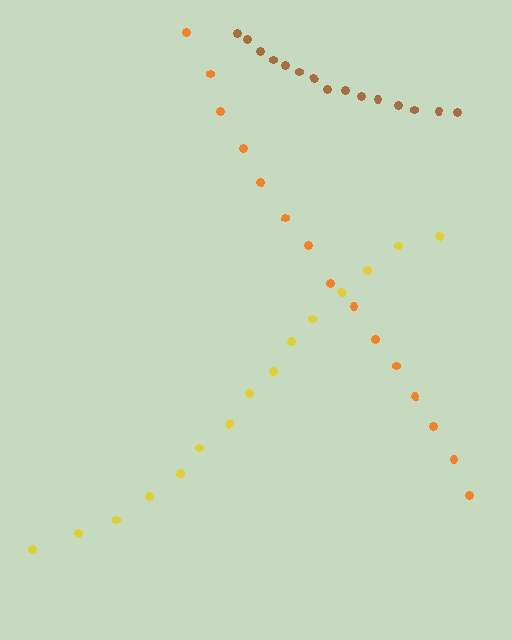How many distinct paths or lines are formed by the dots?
There are 3 distinct paths.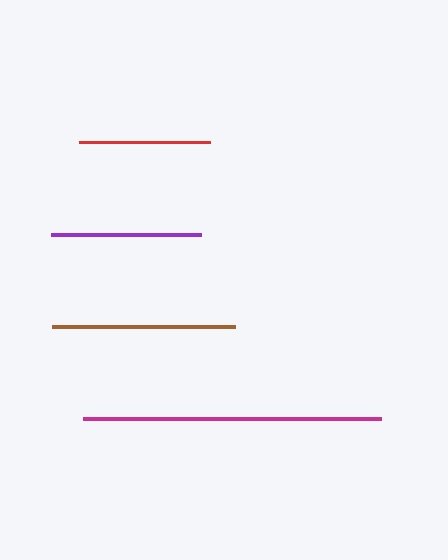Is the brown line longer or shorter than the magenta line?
The magenta line is longer than the brown line.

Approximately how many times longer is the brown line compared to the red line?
The brown line is approximately 1.4 times the length of the red line.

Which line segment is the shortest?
The red line is the shortest at approximately 131 pixels.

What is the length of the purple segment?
The purple segment is approximately 150 pixels long.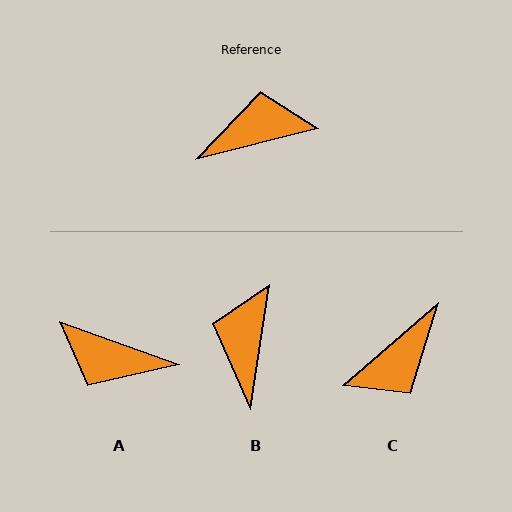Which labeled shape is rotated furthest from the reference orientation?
C, about 154 degrees away.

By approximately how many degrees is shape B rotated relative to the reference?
Approximately 67 degrees counter-clockwise.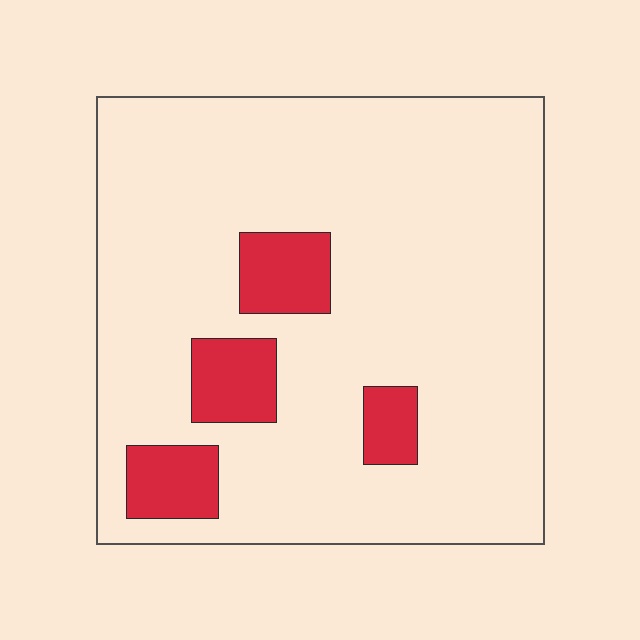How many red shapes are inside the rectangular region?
4.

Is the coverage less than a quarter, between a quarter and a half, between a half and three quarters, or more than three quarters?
Less than a quarter.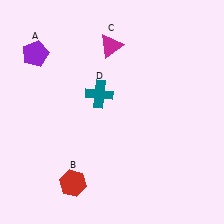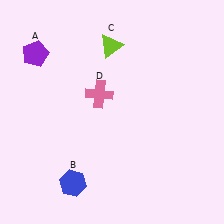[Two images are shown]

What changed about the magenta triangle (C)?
In Image 1, C is magenta. In Image 2, it changed to lime.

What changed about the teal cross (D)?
In Image 1, D is teal. In Image 2, it changed to pink.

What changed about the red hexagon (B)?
In Image 1, B is red. In Image 2, it changed to blue.